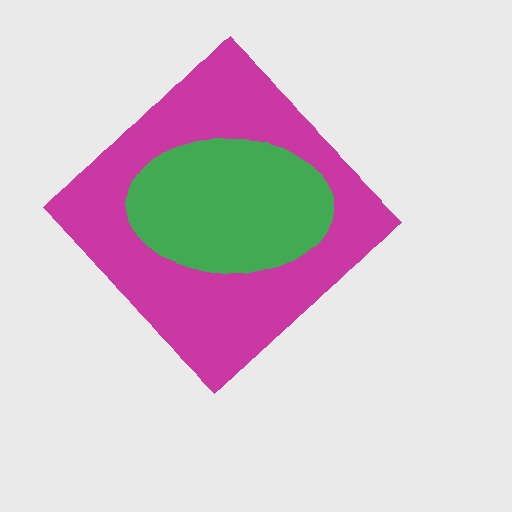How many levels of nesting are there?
2.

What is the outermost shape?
The magenta diamond.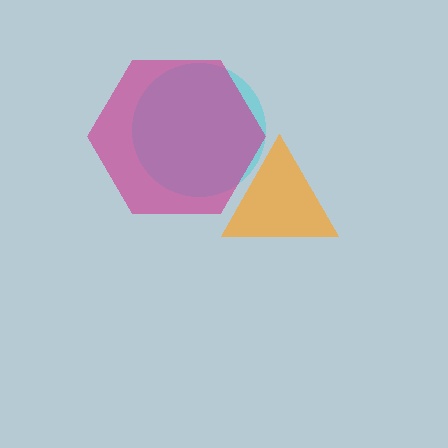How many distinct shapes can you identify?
There are 3 distinct shapes: a cyan circle, an orange triangle, a magenta hexagon.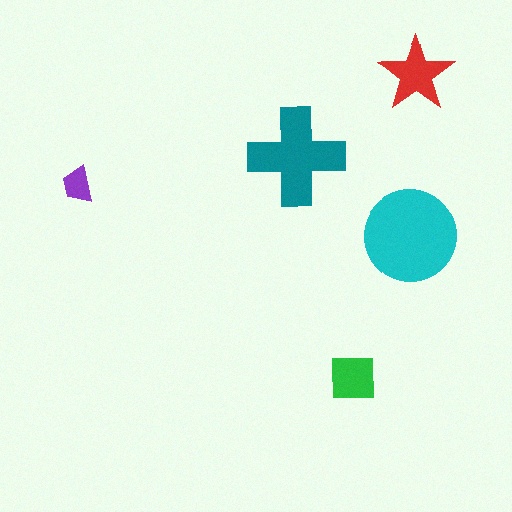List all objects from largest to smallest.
The cyan circle, the teal cross, the red star, the green square, the purple trapezoid.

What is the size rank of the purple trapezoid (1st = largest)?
5th.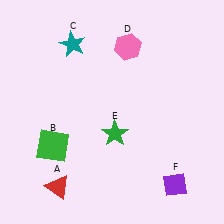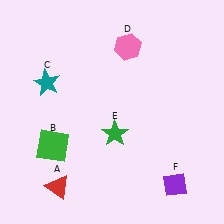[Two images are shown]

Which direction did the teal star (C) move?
The teal star (C) moved down.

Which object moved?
The teal star (C) moved down.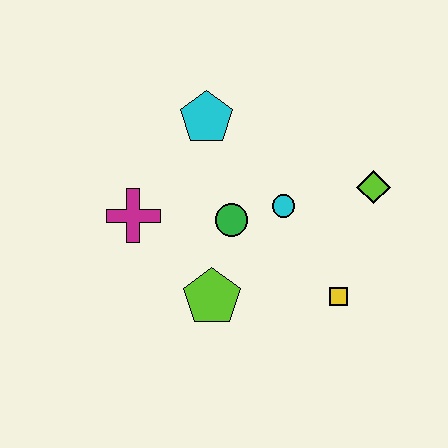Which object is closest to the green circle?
The cyan circle is closest to the green circle.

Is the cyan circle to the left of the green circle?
No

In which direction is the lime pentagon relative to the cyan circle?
The lime pentagon is below the cyan circle.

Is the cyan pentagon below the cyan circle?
No